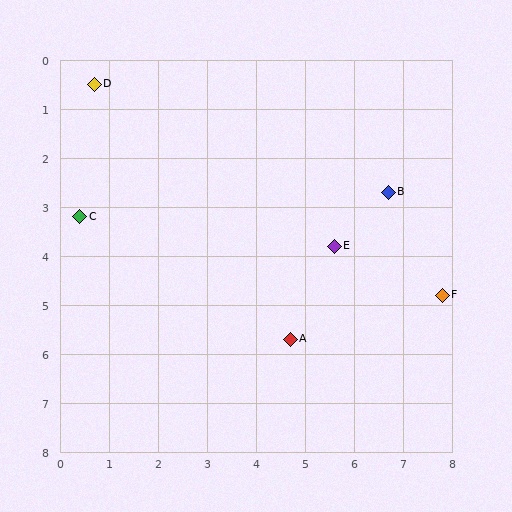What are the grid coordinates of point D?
Point D is at approximately (0.7, 0.5).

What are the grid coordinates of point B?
Point B is at approximately (6.7, 2.7).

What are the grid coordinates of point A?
Point A is at approximately (4.7, 5.7).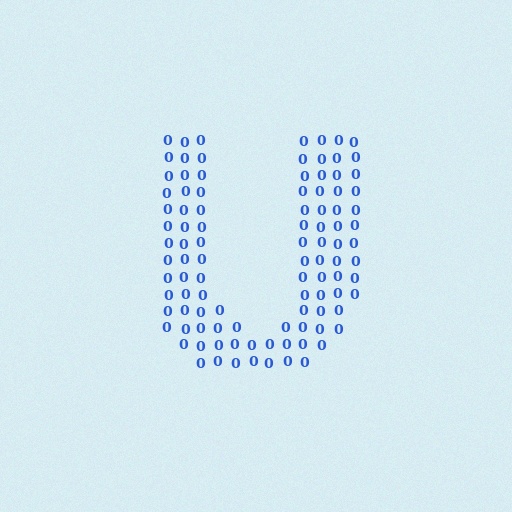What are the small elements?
The small elements are digit 0's.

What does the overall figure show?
The overall figure shows the letter U.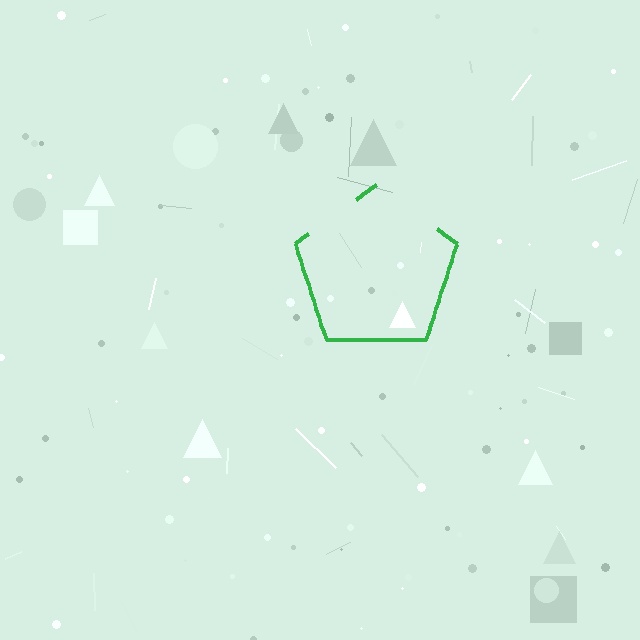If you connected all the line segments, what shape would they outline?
They would outline a pentagon.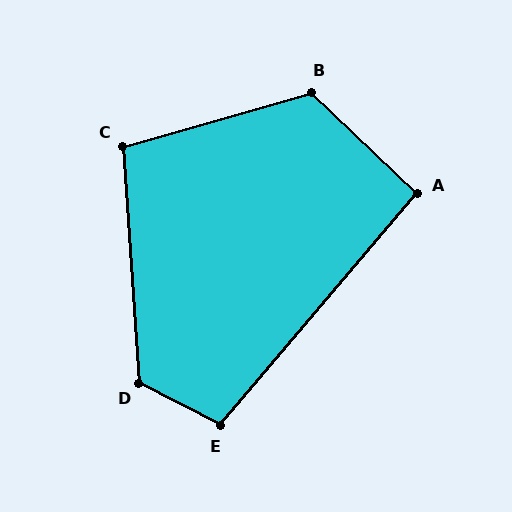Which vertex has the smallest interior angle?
A, at approximately 94 degrees.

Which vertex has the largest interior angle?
D, at approximately 121 degrees.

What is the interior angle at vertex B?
Approximately 120 degrees (obtuse).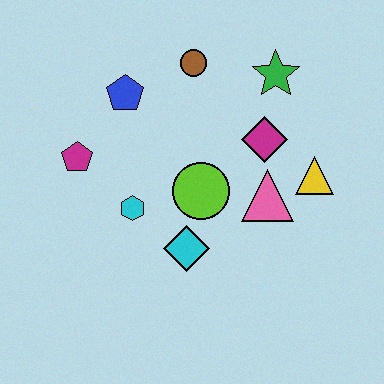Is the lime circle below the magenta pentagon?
Yes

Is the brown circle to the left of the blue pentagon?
No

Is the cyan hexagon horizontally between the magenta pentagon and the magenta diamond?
Yes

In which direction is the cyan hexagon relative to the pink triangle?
The cyan hexagon is to the left of the pink triangle.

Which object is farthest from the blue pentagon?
The yellow triangle is farthest from the blue pentagon.